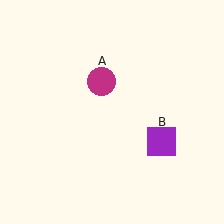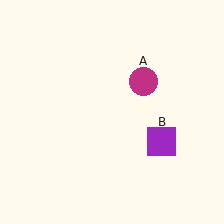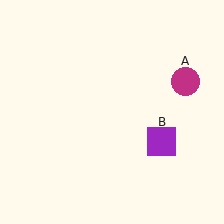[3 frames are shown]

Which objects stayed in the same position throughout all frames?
Purple square (object B) remained stationary.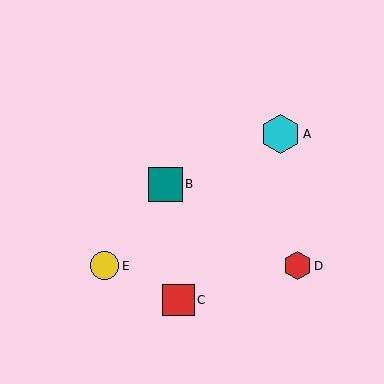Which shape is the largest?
The cyan hexagon (labeled A) is the largest.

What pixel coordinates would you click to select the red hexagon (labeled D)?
Click at (298, 266) to select the red hexagon D.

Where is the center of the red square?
The center of the red square is at (178, 300).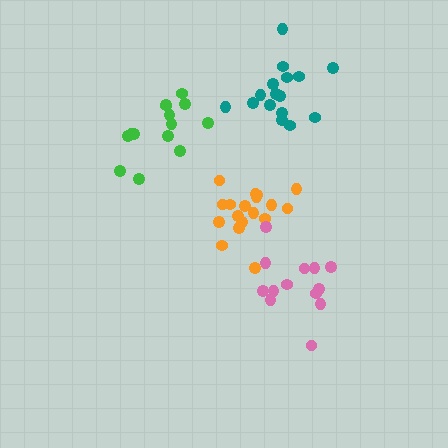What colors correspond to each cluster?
The clusters are colored: green, orange, teal, pink.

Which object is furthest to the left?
The green cluster is leftmost.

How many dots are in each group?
Group 1: 15 dots, Group 2: 18 dots, Group 3: 16 dots, Group 4: 13 dots (62 total).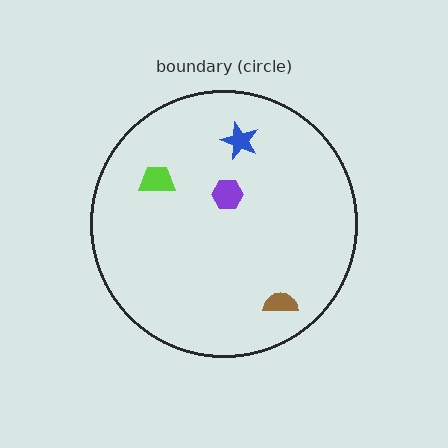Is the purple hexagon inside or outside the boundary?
Inside.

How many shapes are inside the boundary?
4 inside, 0 outside.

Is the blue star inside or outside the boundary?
Inside.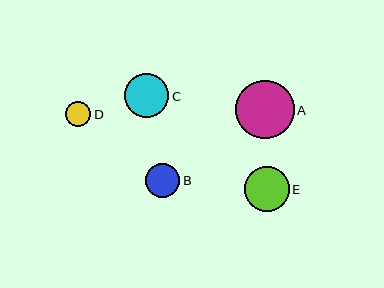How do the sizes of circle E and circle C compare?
Circle E and circle C are approximately the same size.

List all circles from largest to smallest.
From largest to smallest: A, E, C, B, D.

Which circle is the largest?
Circle A is the largest with a size of approximately 58 pixels.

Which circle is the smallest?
Circle D is the smallest with a size of approximately 25 pixels.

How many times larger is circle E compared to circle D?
Circle E is approximately 1.8 times the size of circle D.